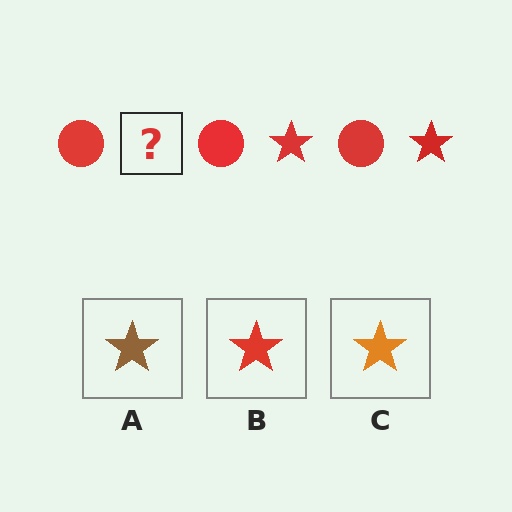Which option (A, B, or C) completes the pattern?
B.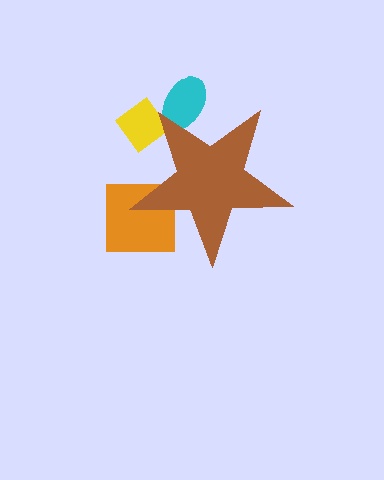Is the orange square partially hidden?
Yes, the orange square is partially hidden behind the brown star.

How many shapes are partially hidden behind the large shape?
3 shapes are partially hidden.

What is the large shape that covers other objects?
A brown star.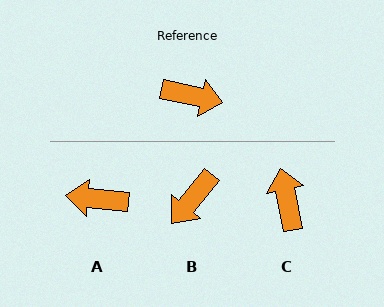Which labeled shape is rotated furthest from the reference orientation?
A, about 173 degrees away.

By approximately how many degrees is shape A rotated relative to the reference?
Approximately 173 degrees clockwise.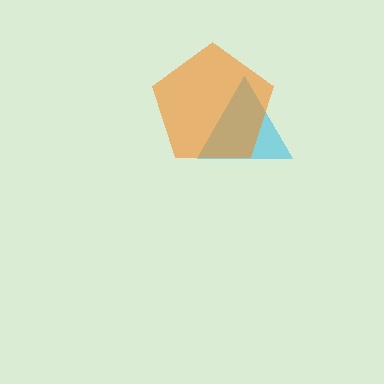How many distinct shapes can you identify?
There are 2 distinct shapes: a cyan triangle, an orange pentagon.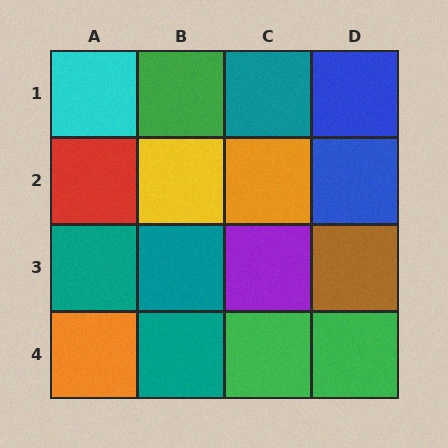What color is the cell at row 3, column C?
Purple.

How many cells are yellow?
1 cell is yellow.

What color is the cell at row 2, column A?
Red.